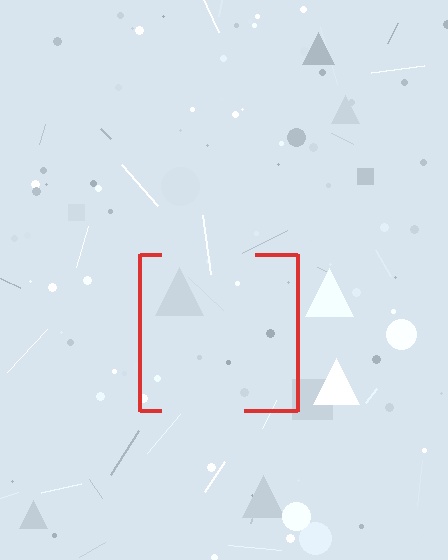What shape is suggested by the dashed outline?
The dashed outline suggests a square.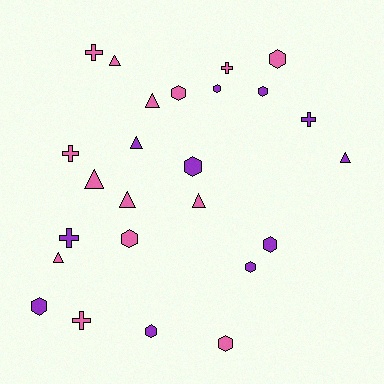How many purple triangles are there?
There are 2 purple triangles.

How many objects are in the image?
There are 25 objects.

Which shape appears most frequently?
Hexagon, with 11 objects.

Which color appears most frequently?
Pink, with 14 objects.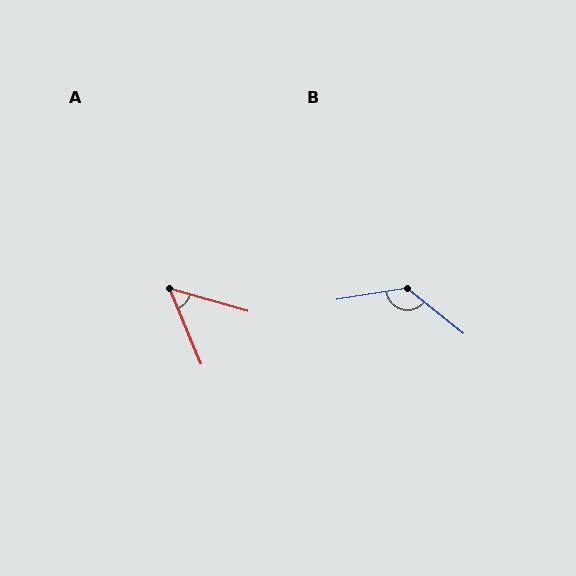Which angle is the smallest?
A, at approximately 51 degrees.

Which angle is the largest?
B, at approximately 132 degrees.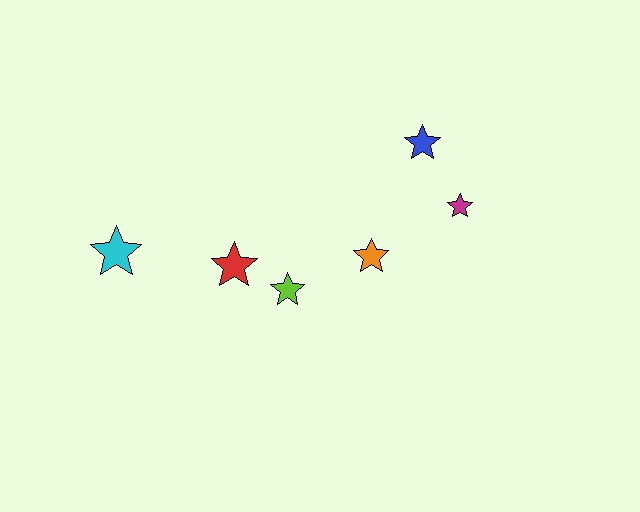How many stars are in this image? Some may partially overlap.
There are 6 stars.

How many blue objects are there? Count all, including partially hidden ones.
There is 1 blue object.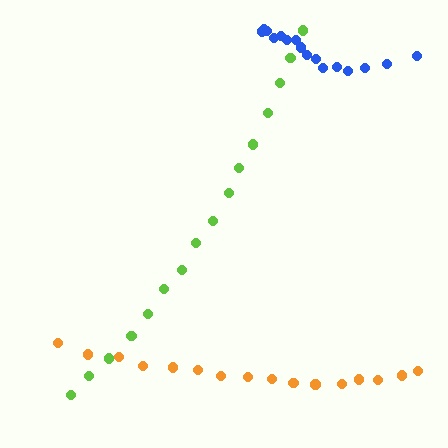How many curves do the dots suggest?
There are 3 distinct paths.